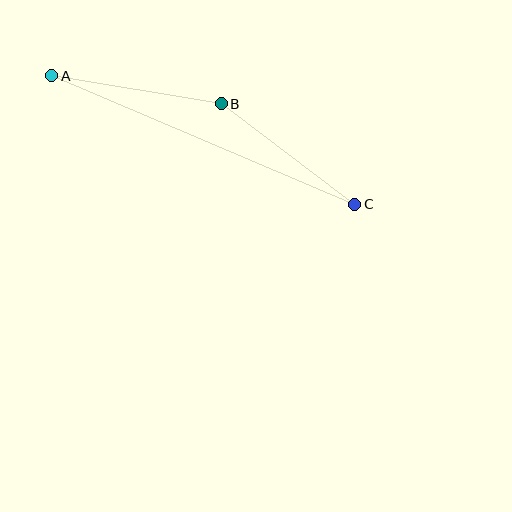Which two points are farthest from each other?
Points A and C are farthest from each other.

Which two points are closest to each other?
Points B and C are closest to each other.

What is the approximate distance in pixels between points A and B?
The distance between A and B is approximately 172 pixels.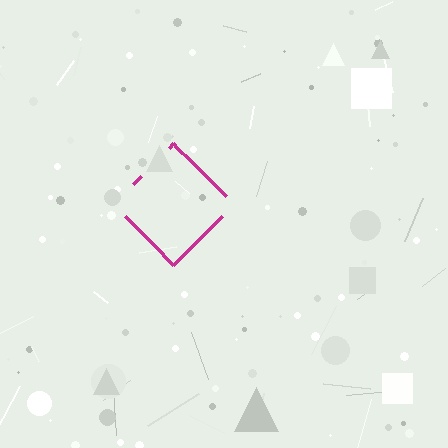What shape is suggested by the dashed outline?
The dashed outline suggests a diamond.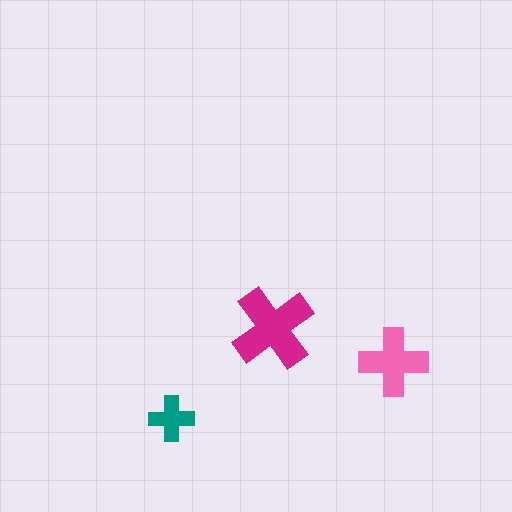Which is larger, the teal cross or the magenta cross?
The magenta one.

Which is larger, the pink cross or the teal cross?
The pink one.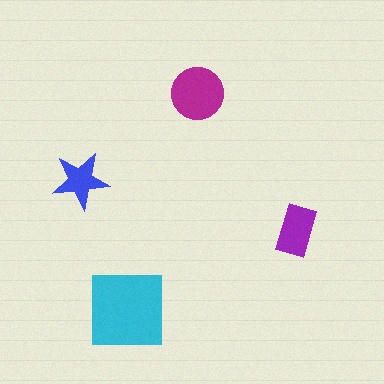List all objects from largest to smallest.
The cyan square, the magenta circle, the purple rectangle, the blue star.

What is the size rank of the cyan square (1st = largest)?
1st.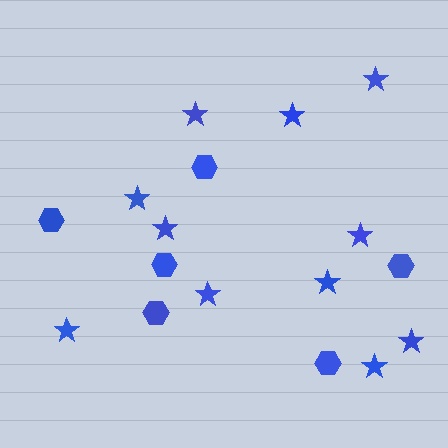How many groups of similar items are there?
There are 2 groups: one group of hexagons (6) and one group of stars (11).